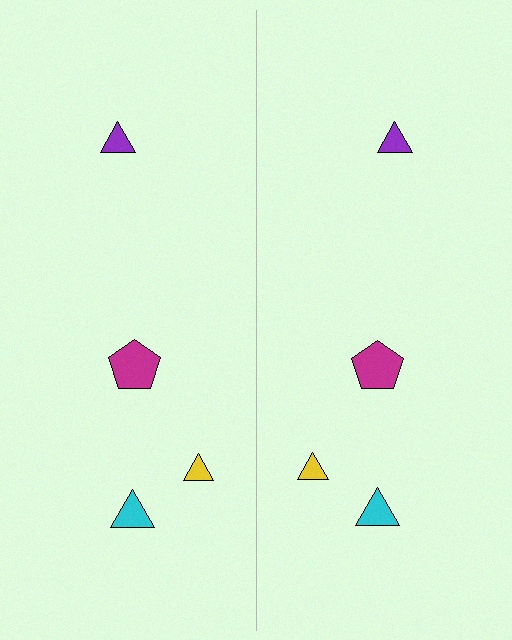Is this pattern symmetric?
Yes, this pattern has bilateral (reflection) symmetry.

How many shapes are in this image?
There are 8 shapes in this image.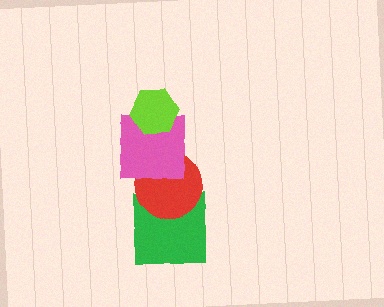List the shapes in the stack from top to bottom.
From top to bottom: the lime hexagon, the pink square, the red circle, the green square.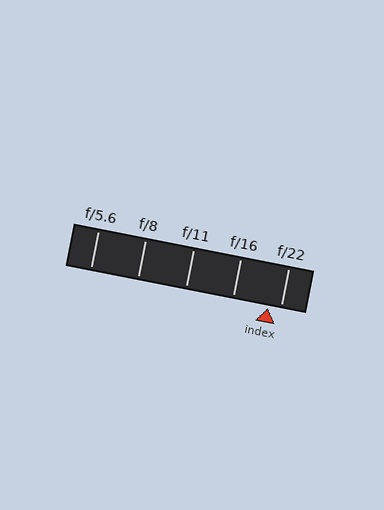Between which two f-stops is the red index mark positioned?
The index mark is between f/16 and f/22.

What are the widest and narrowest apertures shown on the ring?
The widest aperture shown is f/5.6 and the narrowest is f/22.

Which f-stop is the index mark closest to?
The index mark is closest to f/22.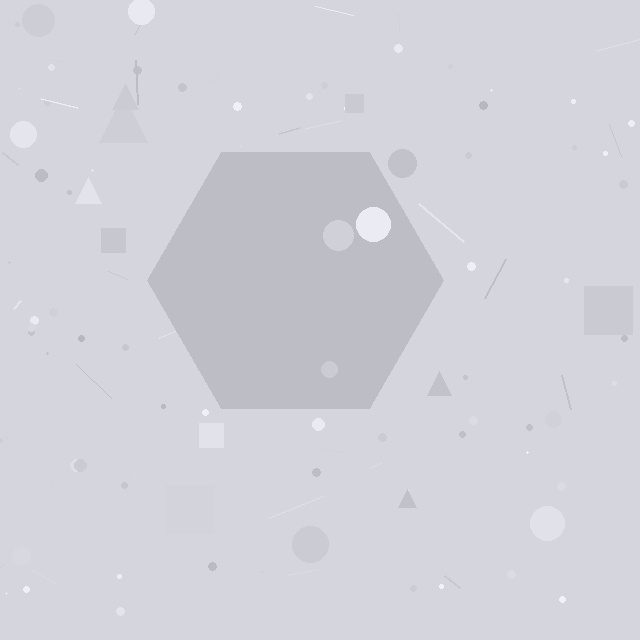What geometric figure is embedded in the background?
A hexagon is embedded in the background.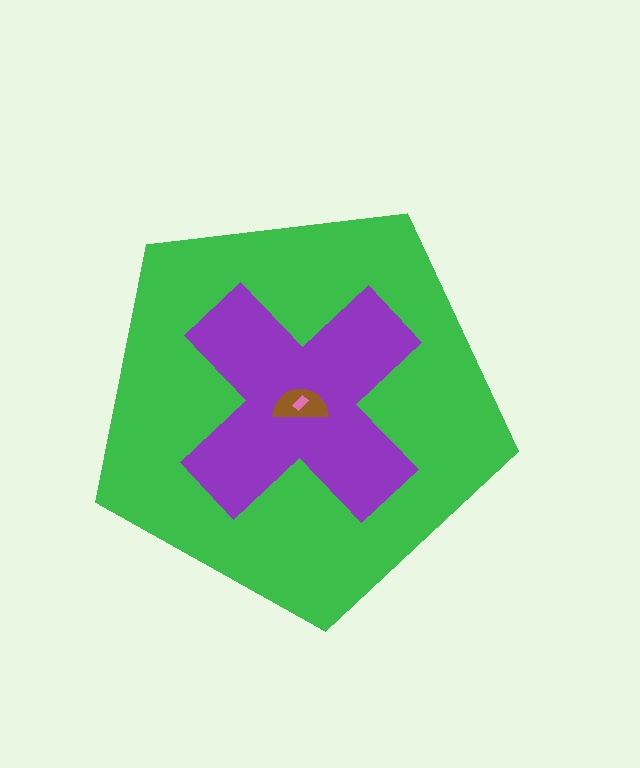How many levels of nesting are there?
4.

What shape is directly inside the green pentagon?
The purple cross.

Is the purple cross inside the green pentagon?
Yes.